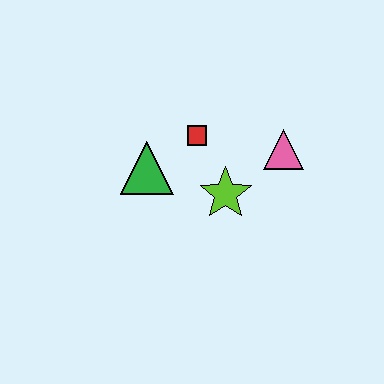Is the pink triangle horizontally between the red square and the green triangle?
No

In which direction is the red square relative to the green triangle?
The red square is to the right of the green triangle.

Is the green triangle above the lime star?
Yes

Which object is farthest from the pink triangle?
The green triangle is farthest from the pink triangle.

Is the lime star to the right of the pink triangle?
No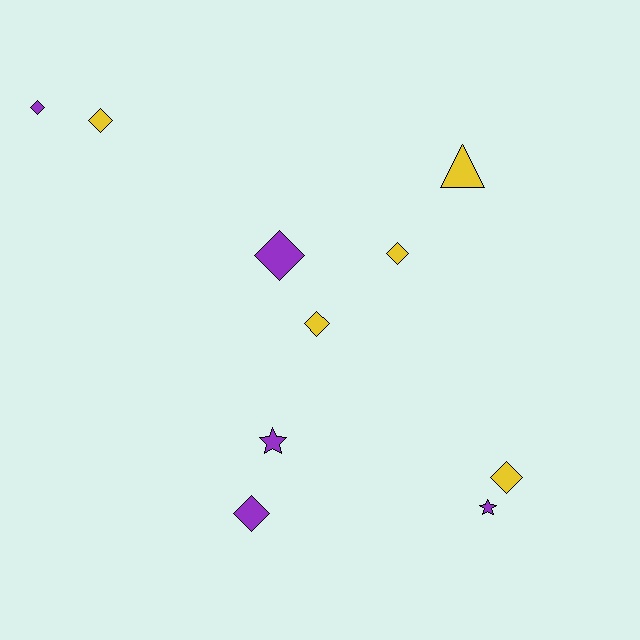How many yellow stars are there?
There are no yellow stars.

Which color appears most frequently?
Purple, with 5 objects.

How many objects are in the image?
There are 10 objects.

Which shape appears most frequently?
Diamond, with 7 objects.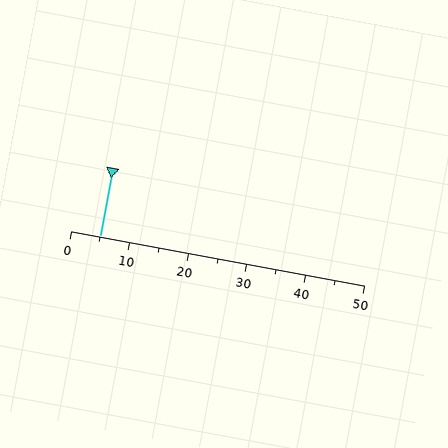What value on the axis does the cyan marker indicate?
The marker indicates approximately 5.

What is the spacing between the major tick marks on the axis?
The major ticks are spaced 10 apart.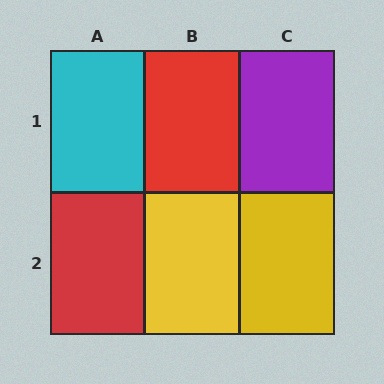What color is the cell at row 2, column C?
Yellow.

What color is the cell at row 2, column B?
Yellow.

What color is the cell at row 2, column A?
Red.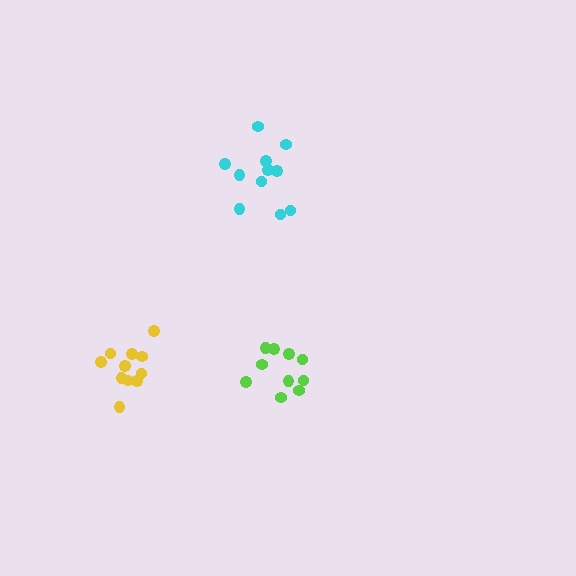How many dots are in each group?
Group 1: 11 dots, Group 2: 10 dots, Group 3: 11 dots (32 total).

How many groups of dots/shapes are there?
There are 3 groups.